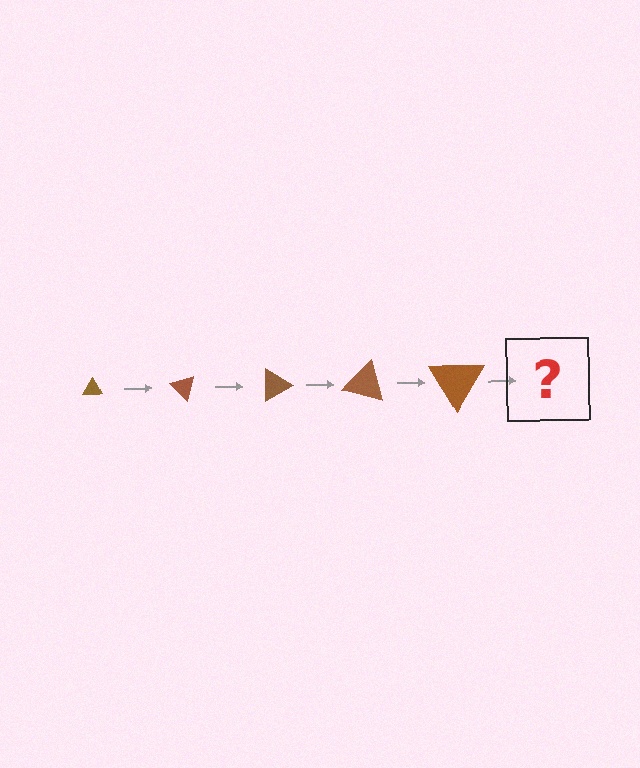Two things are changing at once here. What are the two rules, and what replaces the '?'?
The two rules are that the triangle grows larger each step and it rotates 45 degrees each step. The '?' should be a triangle, larger than the previous one and rotated 225 degrees from the start.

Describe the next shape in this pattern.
It should be a triangle, larger than the previous one and rotated 225 degrees from the start.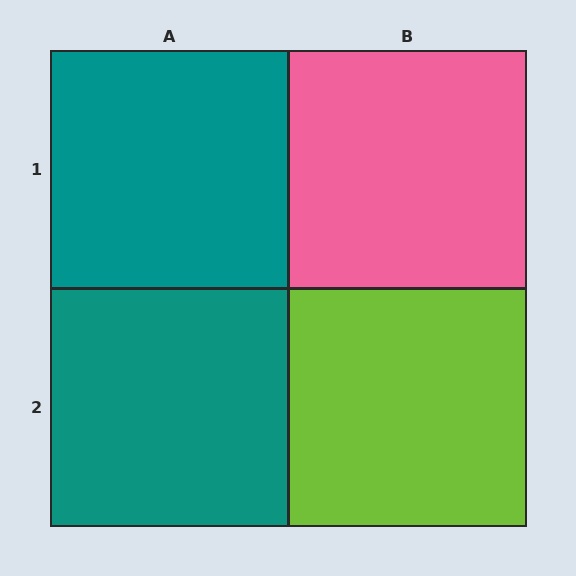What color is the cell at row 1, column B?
Pink.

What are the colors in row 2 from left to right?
Teal, lime.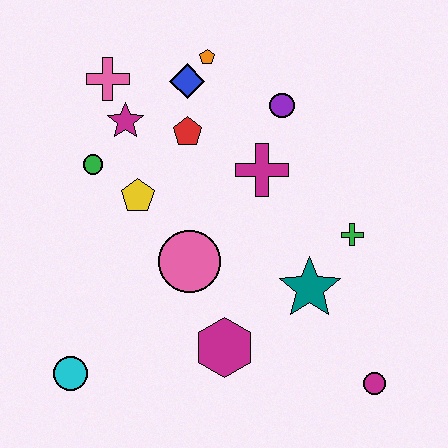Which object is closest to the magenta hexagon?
The pink circle is closest to the magenta hexagon.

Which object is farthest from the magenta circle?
The pink cross is farthest from the magenta circle.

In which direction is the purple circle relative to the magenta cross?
The purple circle is above the magenta cross.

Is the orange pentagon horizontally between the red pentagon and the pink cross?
No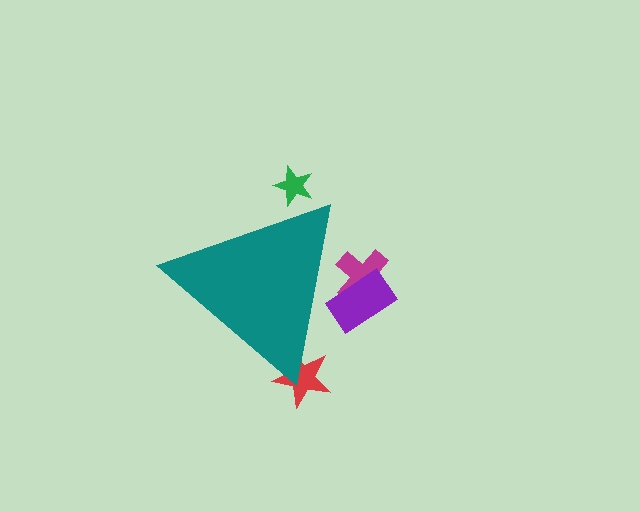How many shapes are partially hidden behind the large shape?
4 shapes are partially hidden.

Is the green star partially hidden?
Yes, the green star is partially hidden behind the teal triangle.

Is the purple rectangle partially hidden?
Yes, the purple rectangle is partially hidden behind the teal triangle.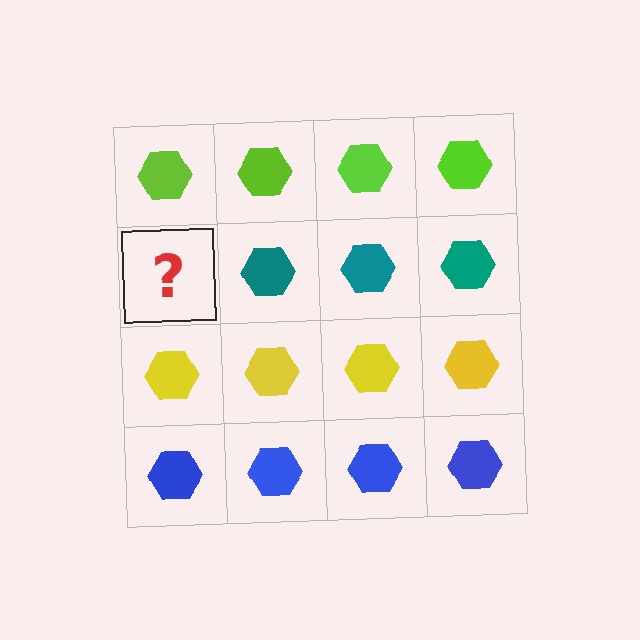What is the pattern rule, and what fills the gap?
The rule is that each row has a consistent color. The gap should be filled with a teal hexagon.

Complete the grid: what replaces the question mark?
The question mark should be replaced with a teal hexagon.